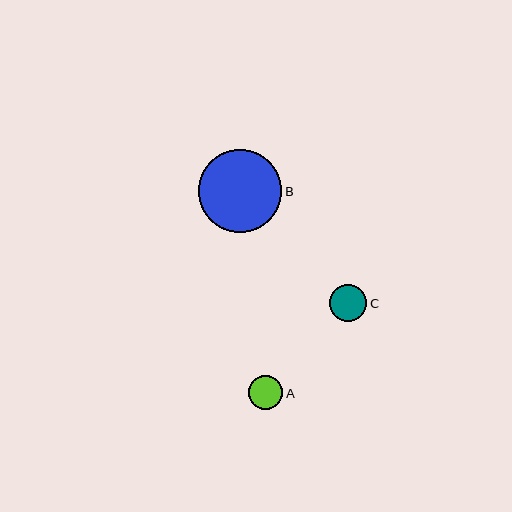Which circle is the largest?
Circle B is the largest with a size of approximately 83 pixels.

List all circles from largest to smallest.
From largest to smallest: B, C, A.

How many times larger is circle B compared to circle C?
Circle B is approximately 2.2 times the size of circle C.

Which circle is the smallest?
Circle A is the smallest with a size of approximately 34 pixels.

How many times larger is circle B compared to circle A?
Circle B is approximately 2.5 times the size of circle A.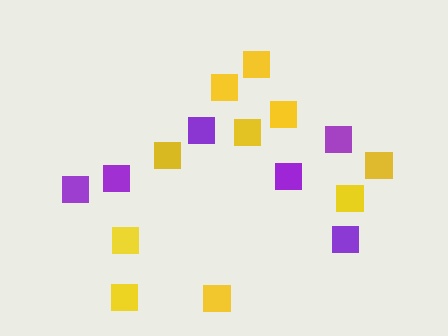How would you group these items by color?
There are 2 groups: one group of yellow squares (10) and one group of purple squares (6).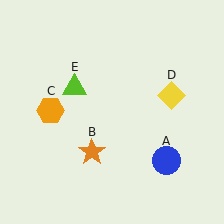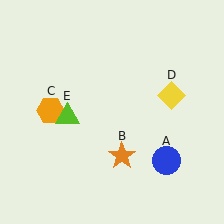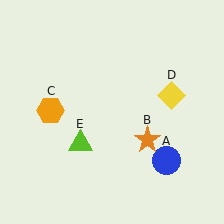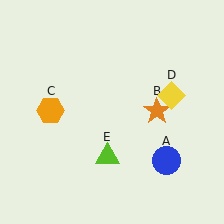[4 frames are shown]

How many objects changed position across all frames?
2 objects changed position: orange star (object B), lime triangle (object E).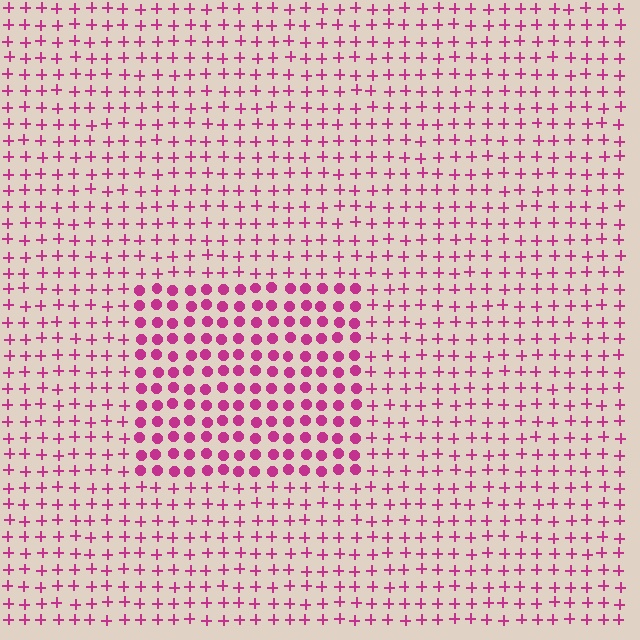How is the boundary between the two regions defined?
The boundary is defined by a change in element shape: circles inside vs. plus signs outside. All elements share the same color and spacing.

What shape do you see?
I see a rectangle.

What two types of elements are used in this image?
The image uses circles inside the rectangle region and plus signs outside it.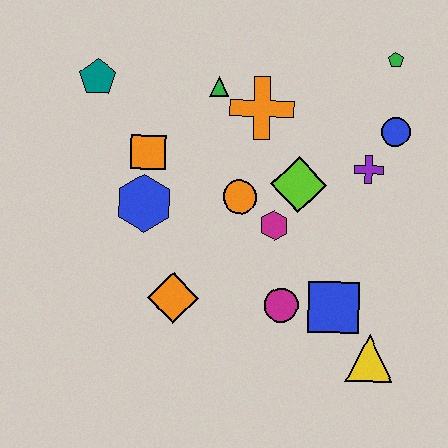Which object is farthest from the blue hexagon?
The green pentagon is farthest from the blue hexagon.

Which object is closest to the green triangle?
The orange cross is closest to the green triangle.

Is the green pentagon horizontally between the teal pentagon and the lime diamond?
No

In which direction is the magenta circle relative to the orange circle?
The magenta circle is below the orange circle.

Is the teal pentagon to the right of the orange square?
No